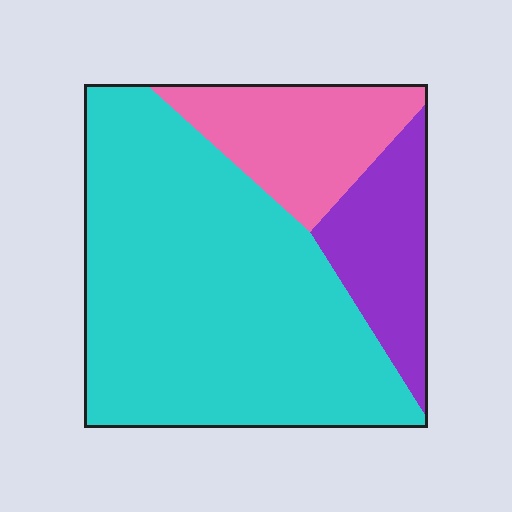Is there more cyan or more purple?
Cyan.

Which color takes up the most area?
Cyan, at roughly 65%.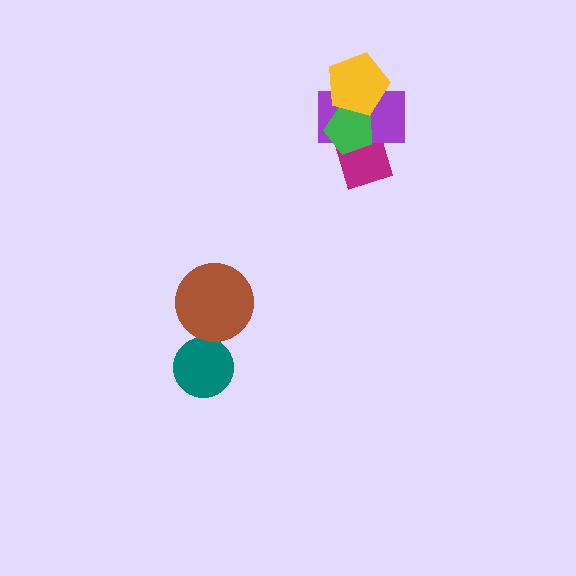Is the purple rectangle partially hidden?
Yes, it is partially covered by another shape.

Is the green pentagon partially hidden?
Yes, it is partially covered by another shape.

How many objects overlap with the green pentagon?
3 objects overlap with the green pentagon.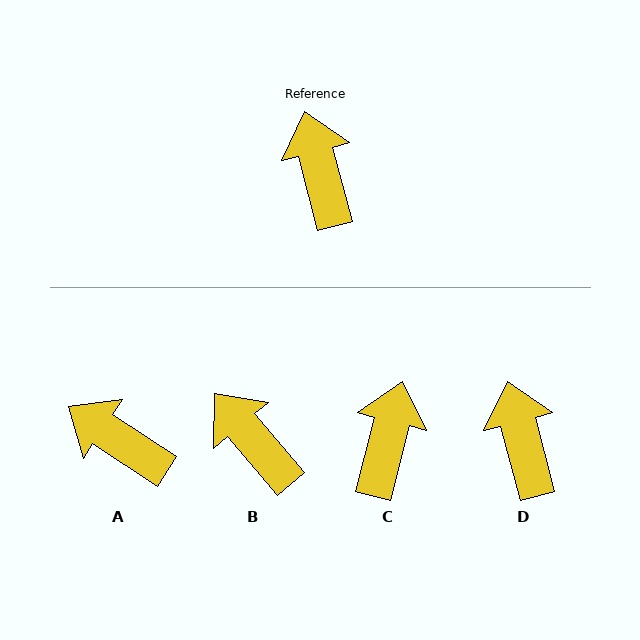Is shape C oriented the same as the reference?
No, it is off by about 29 degrees.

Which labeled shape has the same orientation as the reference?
D.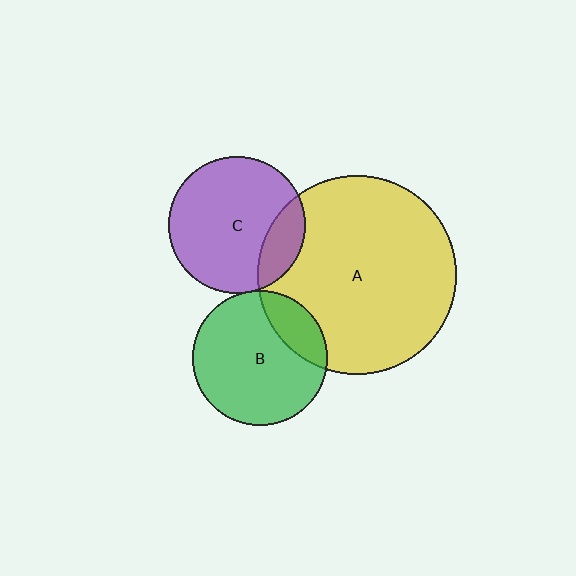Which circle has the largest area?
Circle A (yellow).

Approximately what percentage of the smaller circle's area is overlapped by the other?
Approximately 20%.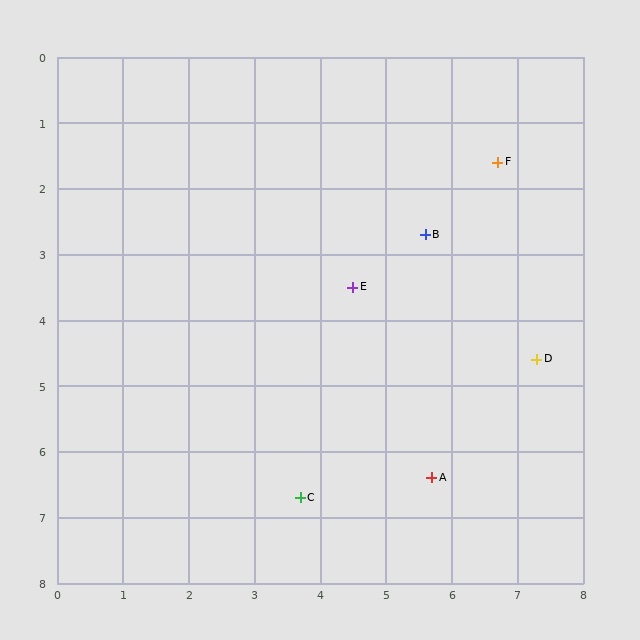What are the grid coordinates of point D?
Point D is at approximately (7.3, 4.6).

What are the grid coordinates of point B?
Point B is at approximately (5.6, 2.7).